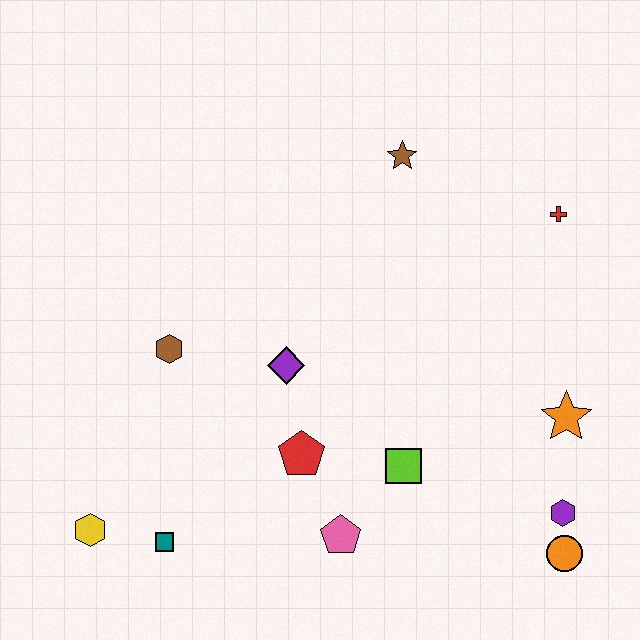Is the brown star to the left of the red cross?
Yes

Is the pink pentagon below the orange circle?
No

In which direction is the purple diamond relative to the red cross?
The purple diamond is to the left of the red cross.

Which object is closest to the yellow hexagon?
The teal square is closest to the yellow hexagon.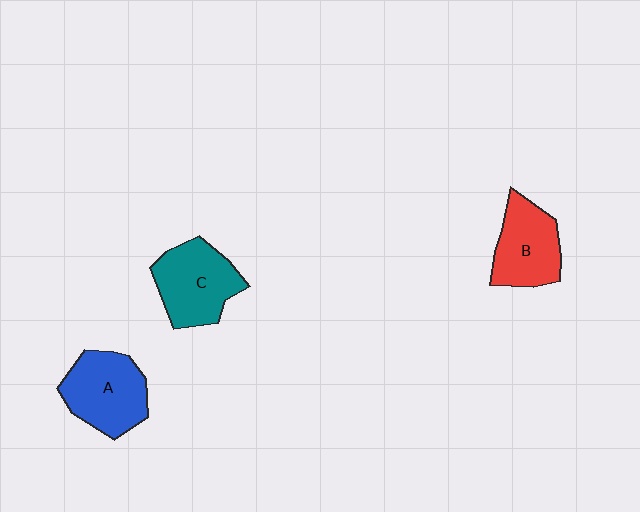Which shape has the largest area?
Shape A (blue).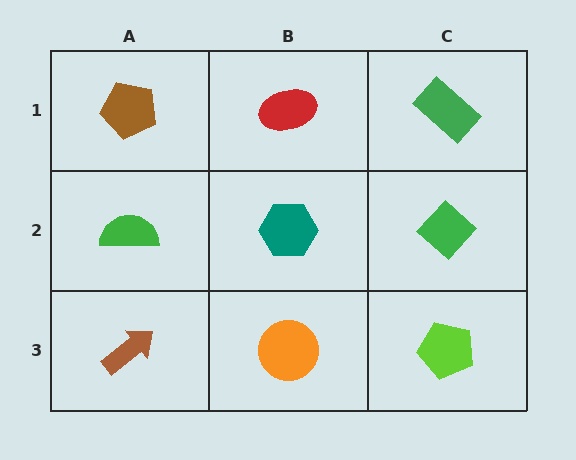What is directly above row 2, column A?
A brown pentagon.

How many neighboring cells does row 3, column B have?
3.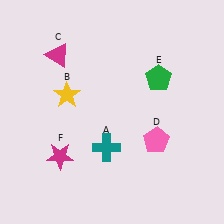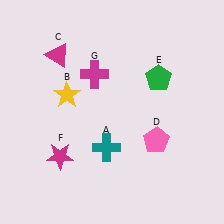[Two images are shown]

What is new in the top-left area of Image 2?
A magenta cross (G) was added in the top-left area of Image 2.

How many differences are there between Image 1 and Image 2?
There is 1 difference between the two images.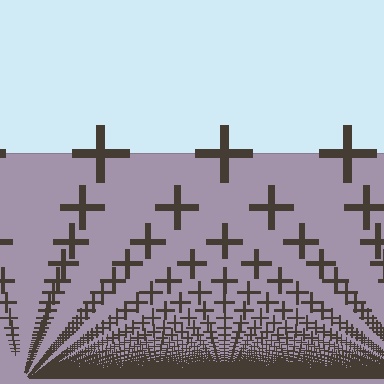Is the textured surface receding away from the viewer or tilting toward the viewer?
The surface appears to tilt toward the viewer. Texture elements get larger and sparser toward the top.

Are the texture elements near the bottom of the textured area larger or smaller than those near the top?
Smaller. The gradient is inverted — elements near the bottom are smaller and denser.